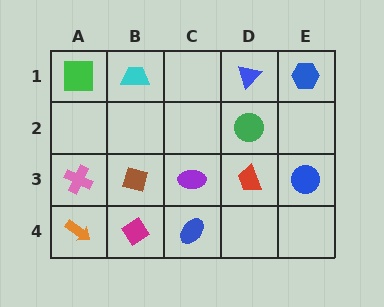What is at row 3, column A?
A pink cross.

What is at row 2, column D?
A green circle.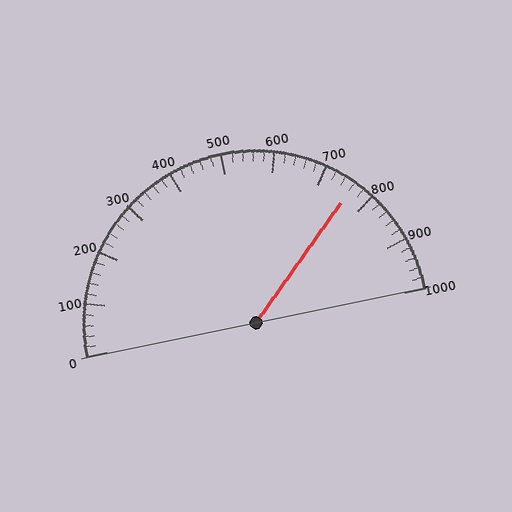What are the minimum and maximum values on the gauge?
The gauge ranges from 0 to 1000.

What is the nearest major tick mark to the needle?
The nearest major tick mark is 800.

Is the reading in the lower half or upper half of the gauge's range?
The reading is in the upper half of the range (0 to 1000).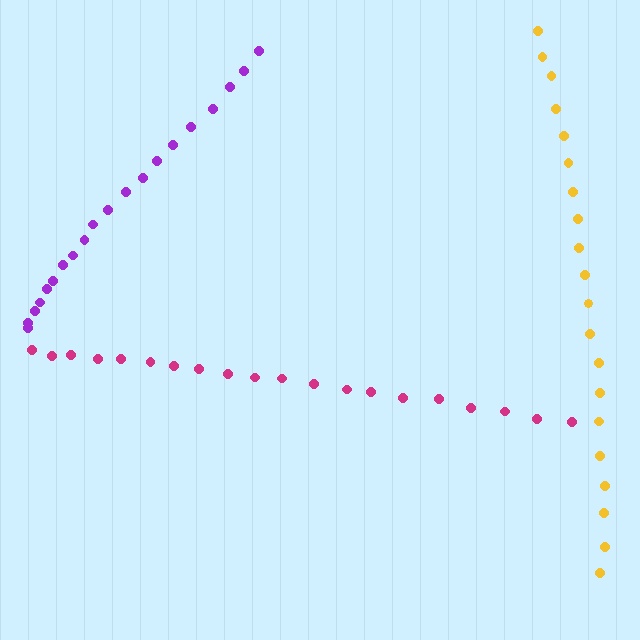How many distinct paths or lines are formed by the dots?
There are 3 distinct paths.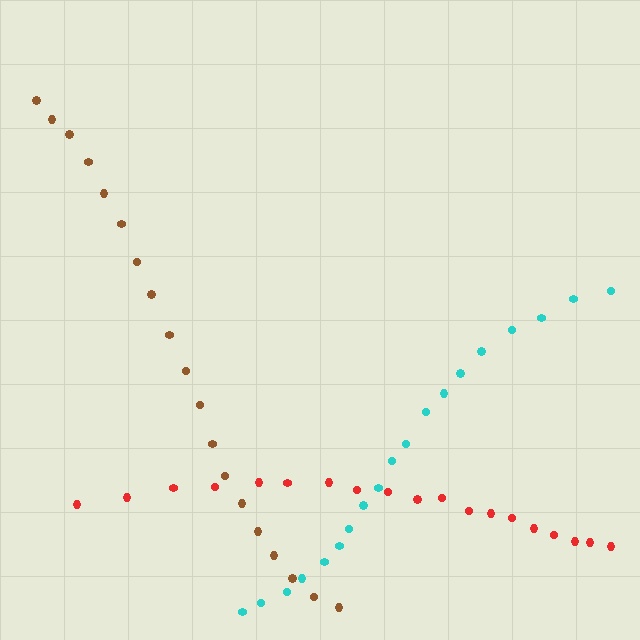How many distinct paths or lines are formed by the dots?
There are 3 distinct paths.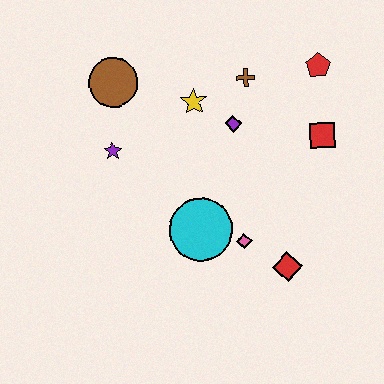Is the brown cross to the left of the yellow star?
No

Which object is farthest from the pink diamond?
The brown circle is farthest from the pink diamond.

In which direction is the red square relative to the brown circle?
The red square is to the right of the brown circle.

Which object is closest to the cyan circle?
The pink diamond is closest to the cyan circle.